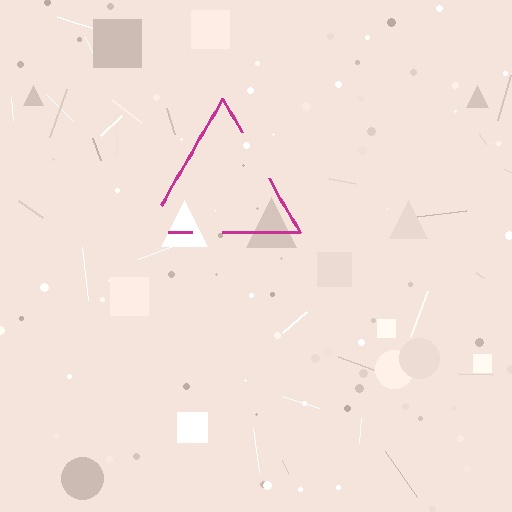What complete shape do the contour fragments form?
The contour fragments form a triangle.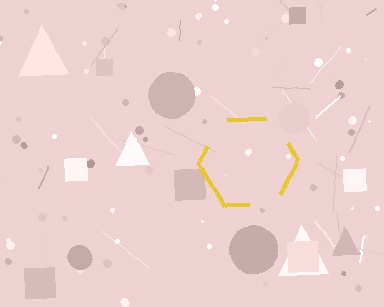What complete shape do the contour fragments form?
The contour fragments form a hexagon.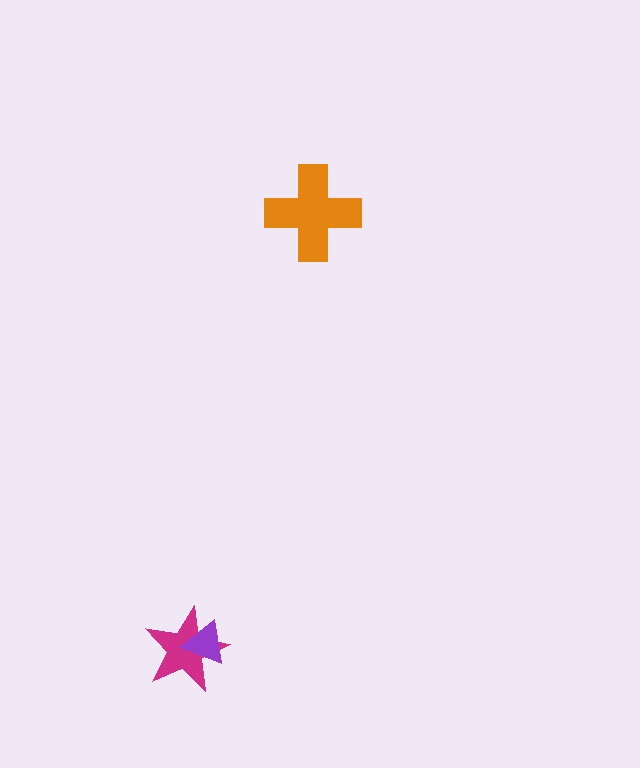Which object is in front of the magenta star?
The purple triangle is in front of the magenta star.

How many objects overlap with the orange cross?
0 objects overlap with the orange cross.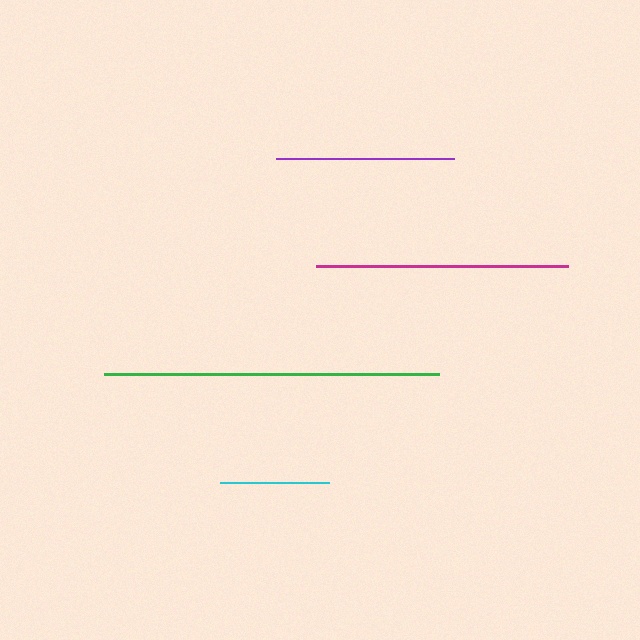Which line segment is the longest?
The green line is the longest at approximately 335 pixels.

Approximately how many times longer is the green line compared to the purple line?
The green line is approximately 1.9 times the length of the purple line.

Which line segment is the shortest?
The cyan line is the shortest at approximately 109 pixels.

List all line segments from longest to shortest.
From longest to shortest: green, magenta, purple, cyan.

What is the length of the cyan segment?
The cyan segment is approximately 109 pixels long.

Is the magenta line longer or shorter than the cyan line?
The magenta line is longer than the cyan line.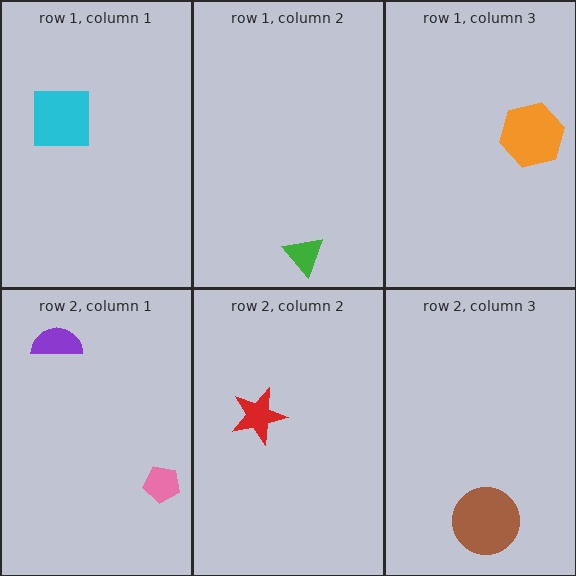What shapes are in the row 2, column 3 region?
The brown circle.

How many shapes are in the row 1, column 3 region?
1.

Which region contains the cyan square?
The row 1, column 1 region.